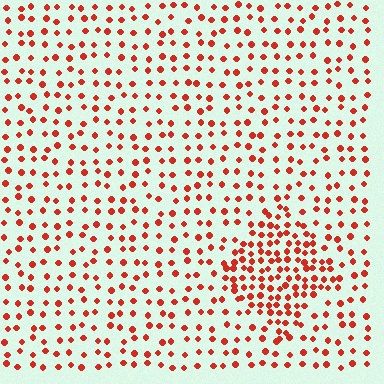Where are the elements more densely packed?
The elements are more densely packed inside the diamond boundary.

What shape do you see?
I see a diamond.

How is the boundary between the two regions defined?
The boundary is defined by a change in element density (approximately 2.1x ratio). All elements are the same color, size, and shape.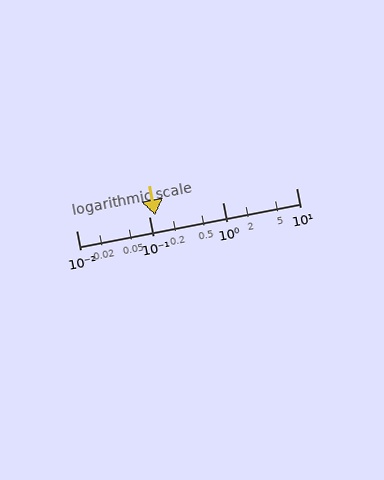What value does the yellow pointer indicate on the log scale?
The pointer indicates approximately 0.12.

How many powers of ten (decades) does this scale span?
The scale spans 3 decades, from 0.01 to 10.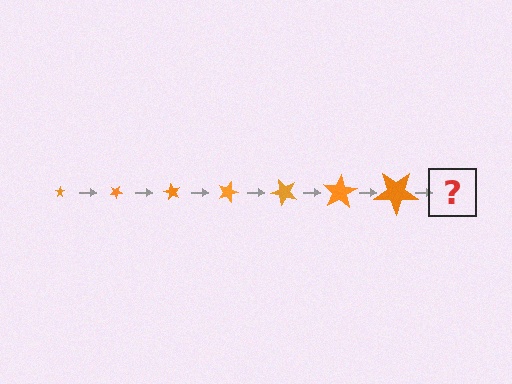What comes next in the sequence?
The next element should be a star, larger than the previous one and rotated 210 degrees from the start.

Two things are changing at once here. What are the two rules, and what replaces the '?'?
The two rules are that the star grows larger each step and it rotates 30 degrees each step. The '?' should be a star, larger than the previous one and rotated 210 degrees from the start.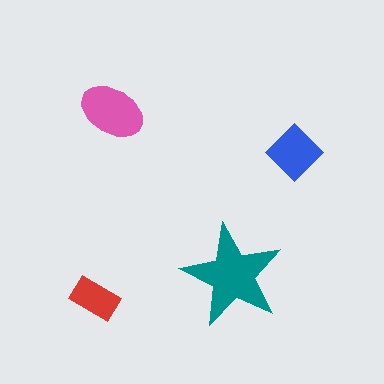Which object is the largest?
The teal star.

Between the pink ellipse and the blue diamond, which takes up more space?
The pink ellipse.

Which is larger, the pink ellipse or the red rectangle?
The pink ellipse.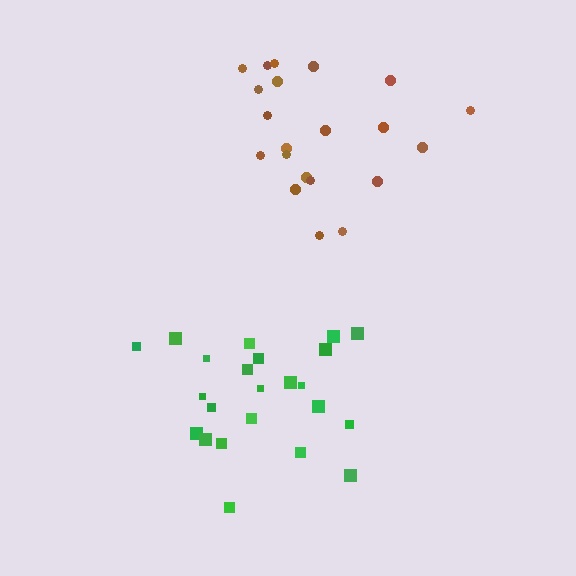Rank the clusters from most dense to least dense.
green, brown.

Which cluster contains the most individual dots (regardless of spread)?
Green (23).